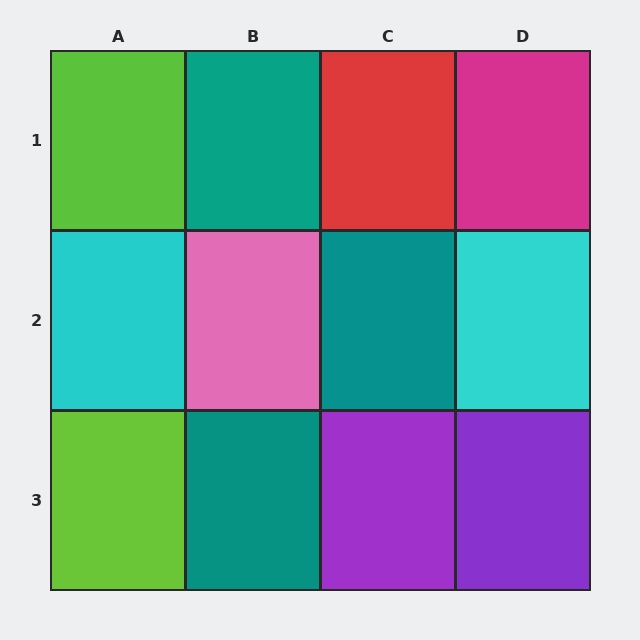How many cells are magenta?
1 cell is magenta.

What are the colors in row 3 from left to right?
Lime, teal, purple, purple.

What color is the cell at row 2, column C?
Teal.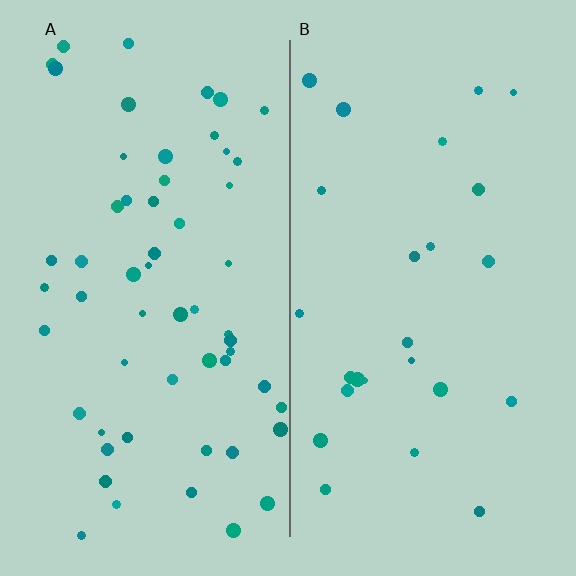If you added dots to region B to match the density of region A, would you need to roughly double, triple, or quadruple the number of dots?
Approximately double.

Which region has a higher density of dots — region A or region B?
A (the left).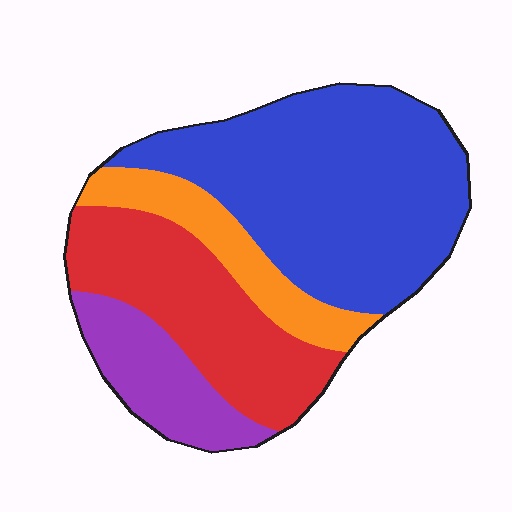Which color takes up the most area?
Blue, at roughly 45%.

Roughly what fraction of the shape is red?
Red covers 26% of the shape.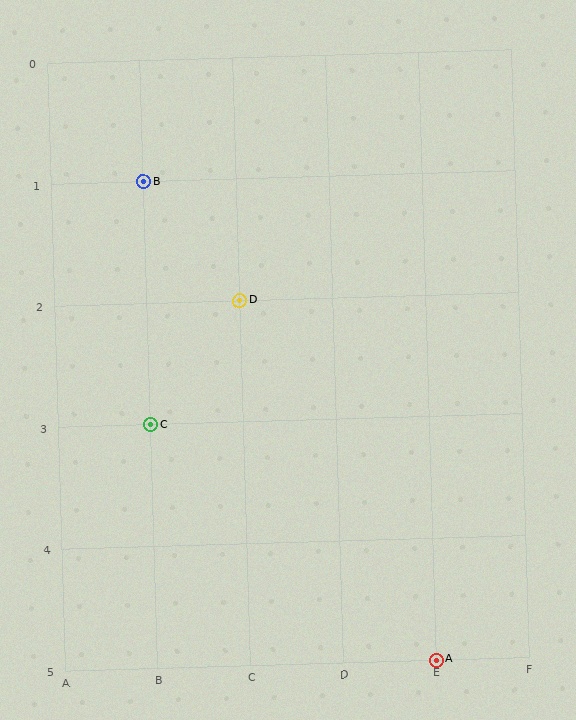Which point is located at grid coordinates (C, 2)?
Point D is at (C, 2).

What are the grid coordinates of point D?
Point D is at grid coordinates (C, 2).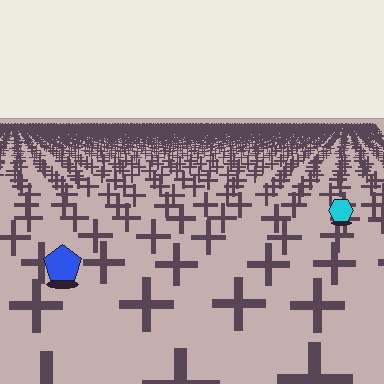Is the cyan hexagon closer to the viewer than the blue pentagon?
No. The blue pentagon is closer — you can tell from the texture gradient: the ground texture is coarser near it.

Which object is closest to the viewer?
The blue pentagon is closest. The texture marks near it are larger and more spread out.